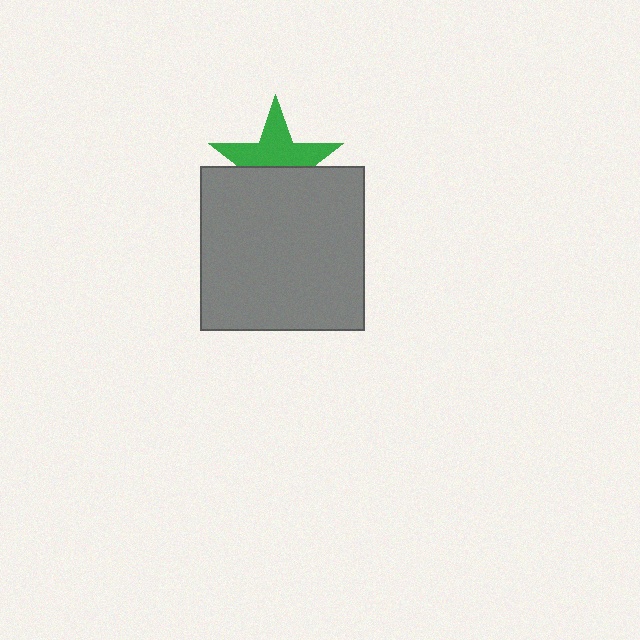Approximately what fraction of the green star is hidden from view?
Roughly 47% of the green star is hidden behind the gray square.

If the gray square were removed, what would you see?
You would see the complete green star.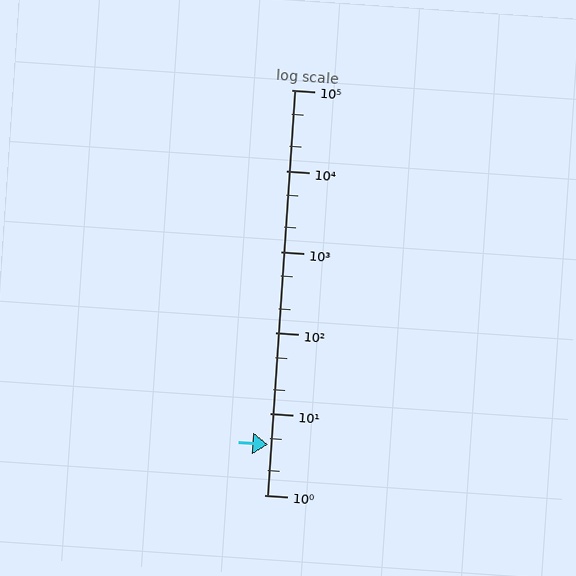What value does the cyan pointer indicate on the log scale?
The pointer indicates approximately 4.2.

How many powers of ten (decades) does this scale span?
The scale spans 5 decades, from 1 to 100000.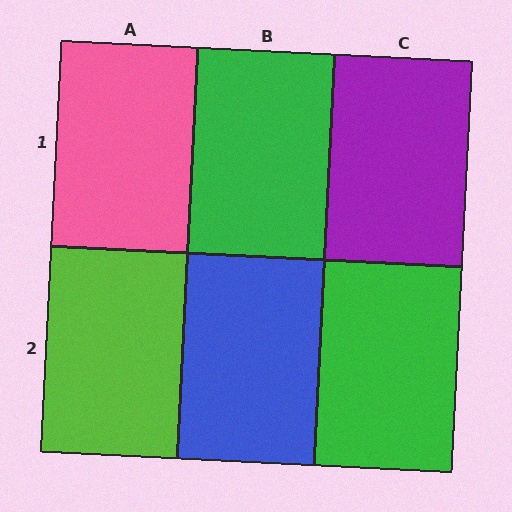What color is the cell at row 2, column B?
Blue.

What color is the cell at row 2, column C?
Green.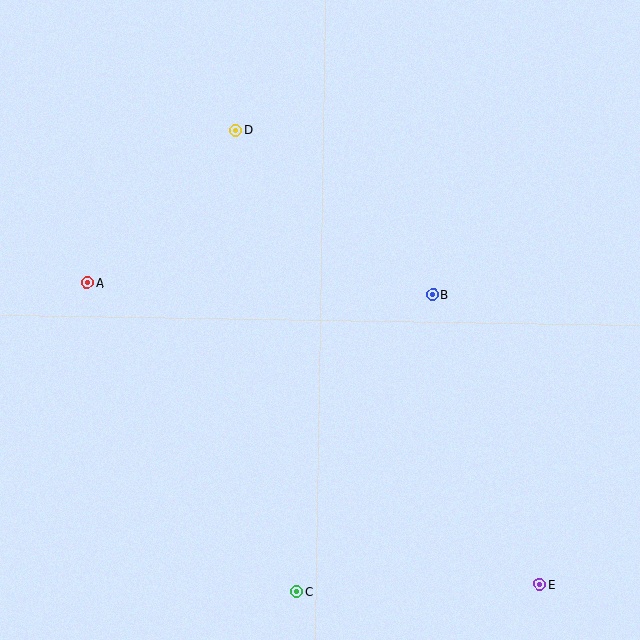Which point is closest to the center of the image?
Point B at (433, 295) is closest to the center.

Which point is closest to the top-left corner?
Point D is closest to the top-left corner.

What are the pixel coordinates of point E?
Point E is at (539, 584).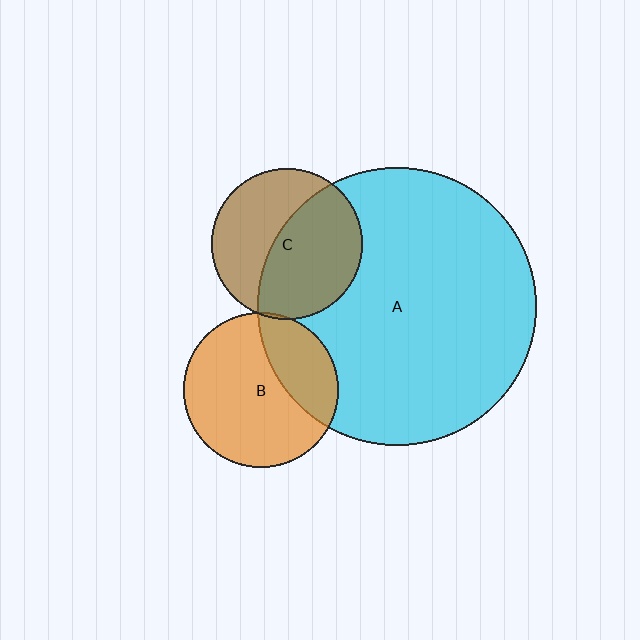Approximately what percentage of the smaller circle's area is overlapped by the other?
Approximately 55%.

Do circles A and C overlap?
Yes.